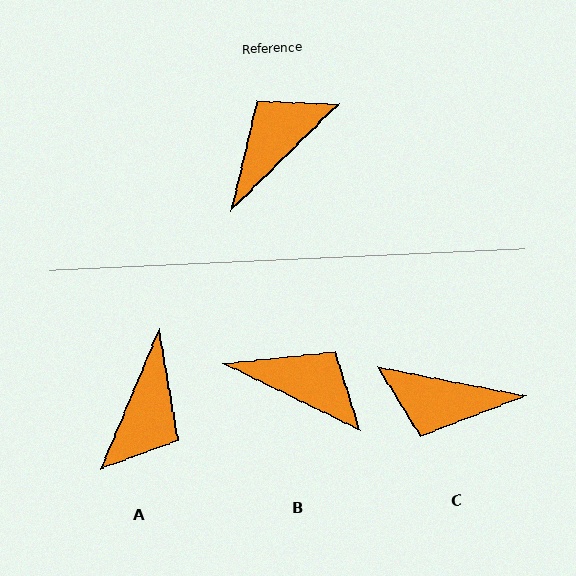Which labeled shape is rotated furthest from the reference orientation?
A, about 157 degrees away.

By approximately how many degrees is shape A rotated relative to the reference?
Approximately 157 degrees clockwise.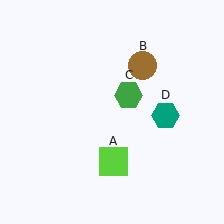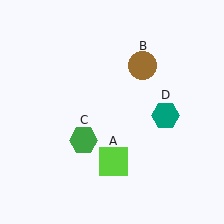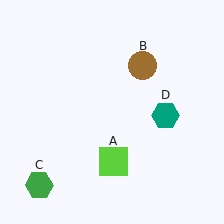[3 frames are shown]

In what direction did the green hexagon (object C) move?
The green hexagon (object C) moved down and to the left.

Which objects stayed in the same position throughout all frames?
Lime square (object A) and brown circle (object B) and teal hexagon (object D) remained stationary.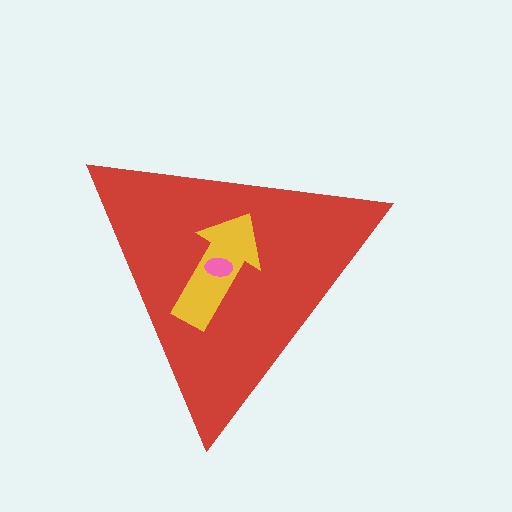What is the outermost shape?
The red triangle.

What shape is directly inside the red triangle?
The yellow arrow.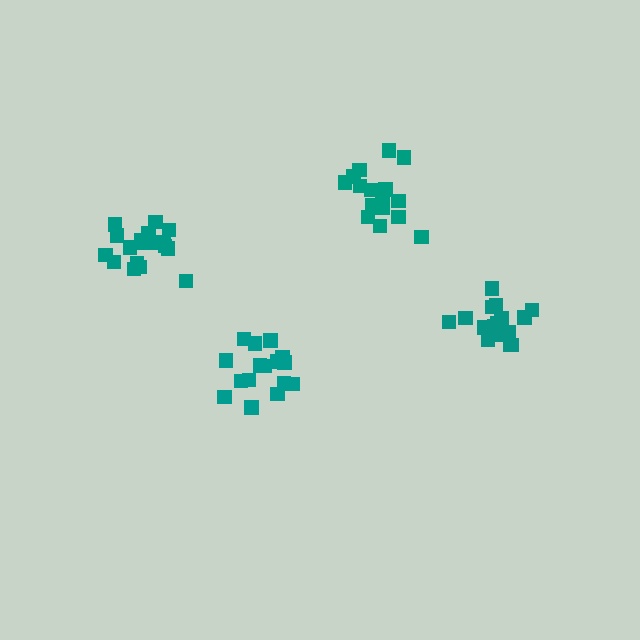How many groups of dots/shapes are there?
There are 4 groups.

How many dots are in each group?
Group 1: 17 dots, Group 2: 16 dots, Group 3: 18 dots, Group 4: 18 dots (69 total).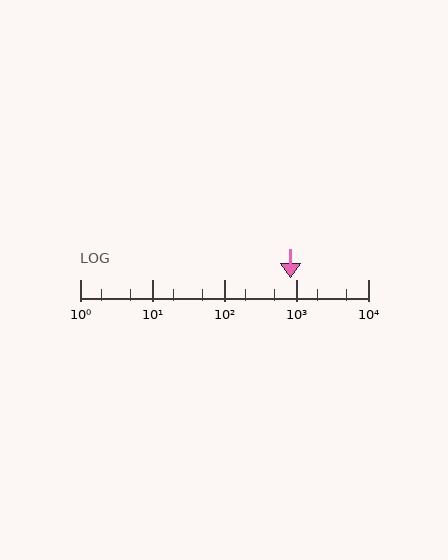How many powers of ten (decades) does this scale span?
The scale spans 4 decades, from 1 to 10000.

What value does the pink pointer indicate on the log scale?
The pointer indicates approximately 840.